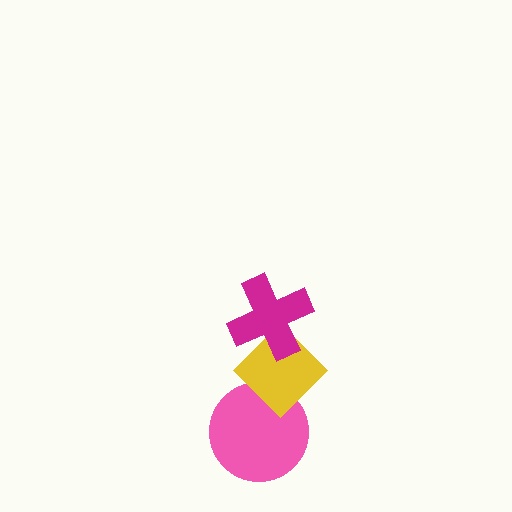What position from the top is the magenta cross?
The magenta cross is 1st from the top.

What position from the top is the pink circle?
The pink circle is 3rd from the top.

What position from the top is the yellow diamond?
The yellow diamond is 2nd from the top.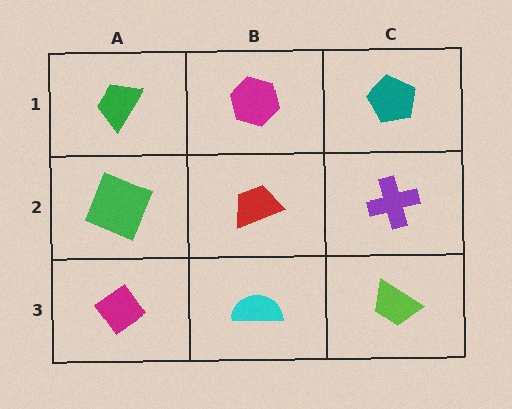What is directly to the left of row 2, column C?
A red trapezoid.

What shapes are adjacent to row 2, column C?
A teal pentagon (row 1, column C), a lime trapezoid (row 3, column C), a red trapezoid (row 2, column B).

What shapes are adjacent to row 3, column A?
A green square (row 2, column A), a cyan semicircle (row 3, column B).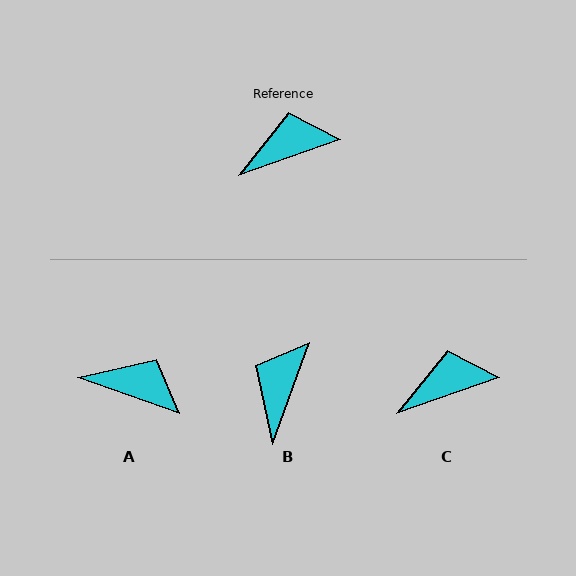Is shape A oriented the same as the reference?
No, it is off by about 38 degrees.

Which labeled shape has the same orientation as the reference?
C.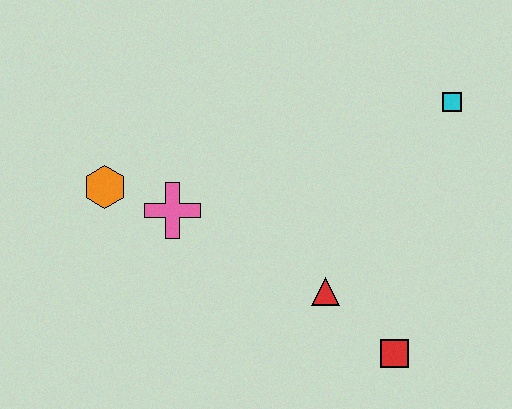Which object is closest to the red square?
The red triangle is closest to the red square.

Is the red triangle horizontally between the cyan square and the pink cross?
Yes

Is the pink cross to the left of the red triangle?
Yes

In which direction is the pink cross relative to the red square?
The pink cross is to the left of the red square.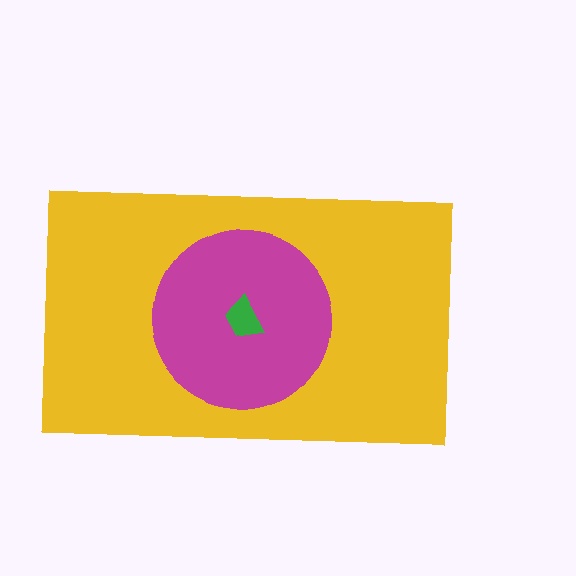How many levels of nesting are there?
3.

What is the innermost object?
The green trapezoid.